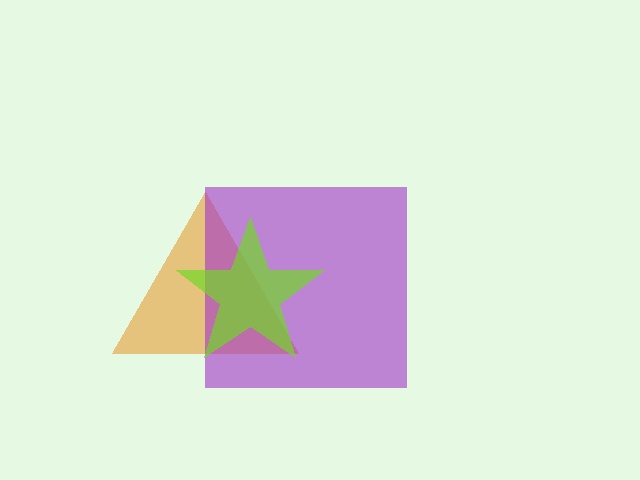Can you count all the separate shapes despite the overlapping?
Yes, there are 3 separate shapes.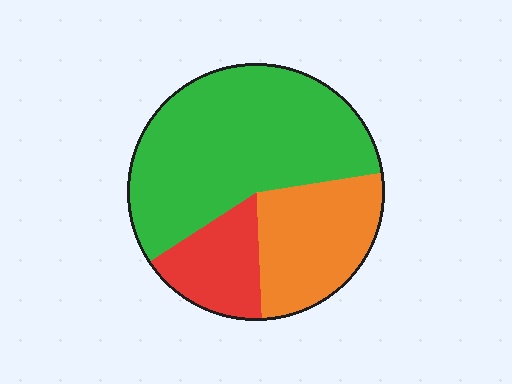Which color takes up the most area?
Green, at roughly 55%.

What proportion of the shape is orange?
Orange covers about 25% of the shape.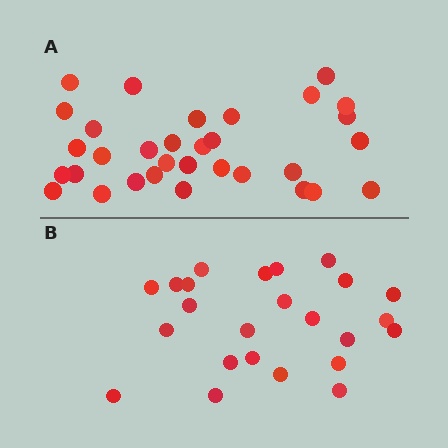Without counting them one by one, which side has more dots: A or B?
Region A (the top region) has more dots.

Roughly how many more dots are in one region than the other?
Region A has roughly 8 or so more dots than region B.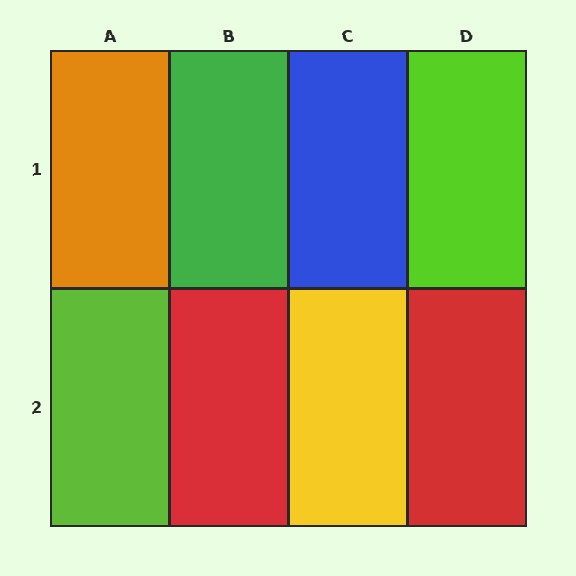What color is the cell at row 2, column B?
Red.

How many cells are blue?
1 cell is blue.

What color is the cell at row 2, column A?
Lime.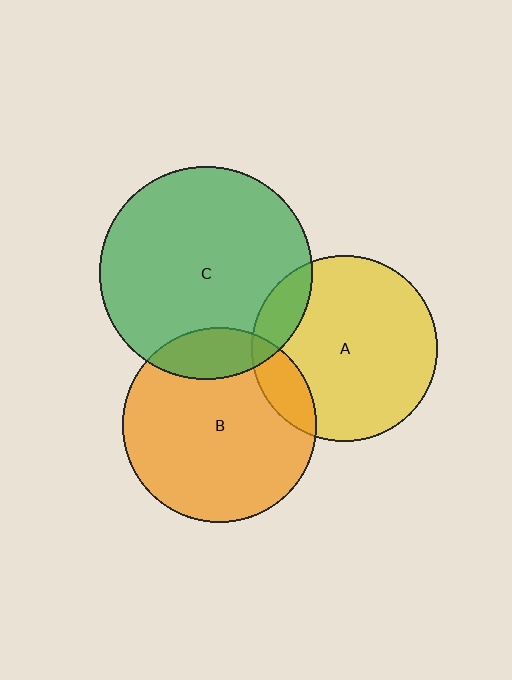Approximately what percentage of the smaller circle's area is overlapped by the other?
Approximately 15%.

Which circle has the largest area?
Circle C (green).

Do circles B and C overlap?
Yes.